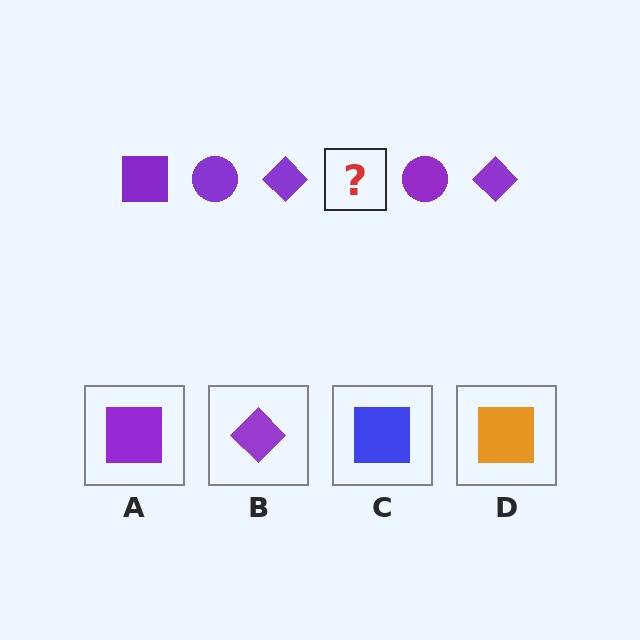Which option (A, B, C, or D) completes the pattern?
A.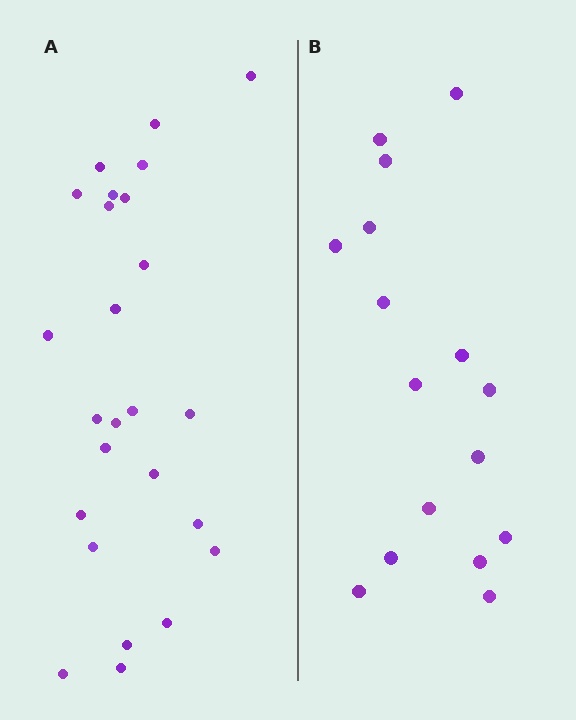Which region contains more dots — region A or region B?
Region A (the left region) has more dots.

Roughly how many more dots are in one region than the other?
Region A has roughly 8 or so more dots than region B.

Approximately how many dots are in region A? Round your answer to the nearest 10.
About 20 dots. (The exact count is 25, which rounds to 20.)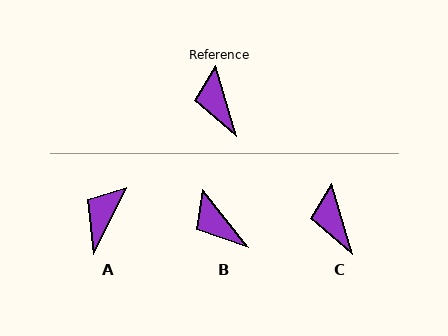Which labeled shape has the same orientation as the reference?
C.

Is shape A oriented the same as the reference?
No, it is off by about 43 degrees.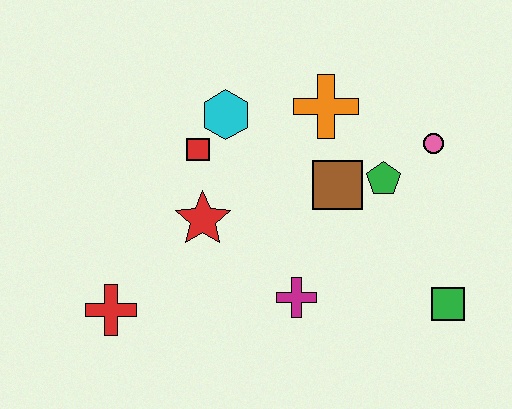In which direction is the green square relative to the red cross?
The green square is to the right of the red cross.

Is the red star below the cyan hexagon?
Yes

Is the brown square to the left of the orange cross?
No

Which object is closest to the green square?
The green pentagon is closest to the green square.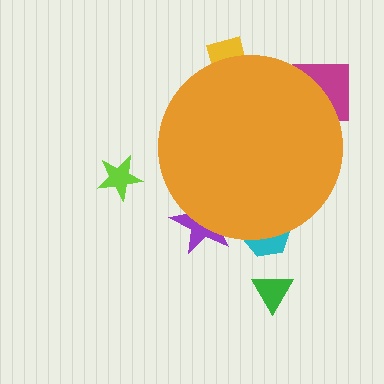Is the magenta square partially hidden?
Yes, the magenta square is partially hidden behind the orange circle.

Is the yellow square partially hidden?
Yes, the yellow square is partially hidden behind the orange circle.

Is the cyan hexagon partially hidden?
Yes, the cyan hexagon is partially hidden behind the orange circle.